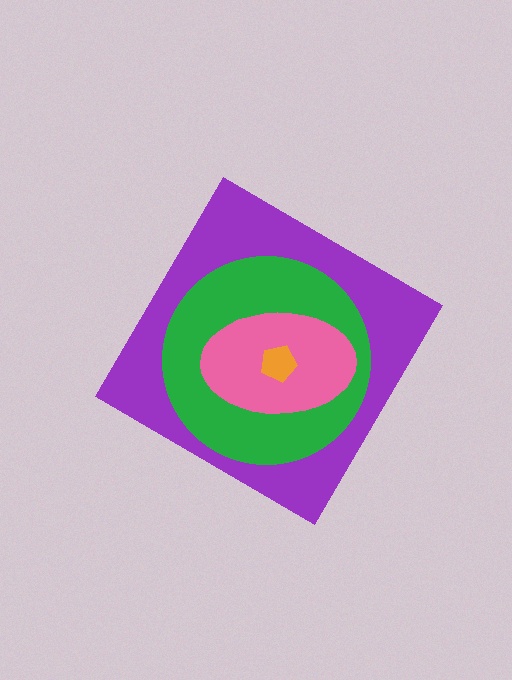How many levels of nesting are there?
4.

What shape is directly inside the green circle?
The pink ellipse.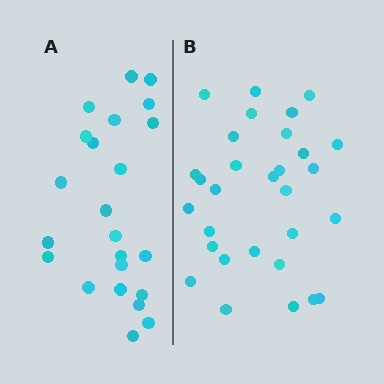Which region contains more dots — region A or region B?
Region B (the right region) has more dots.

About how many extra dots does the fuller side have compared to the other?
Region B has roughly 8 or so more dots than region A.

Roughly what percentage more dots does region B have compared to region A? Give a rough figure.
About 30% more.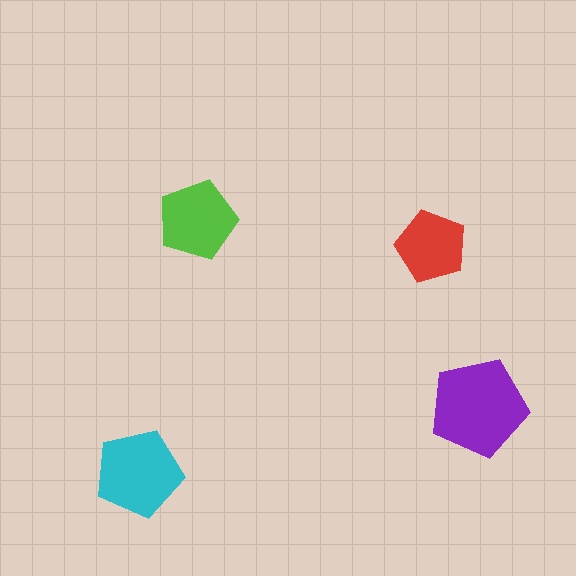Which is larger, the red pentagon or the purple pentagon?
The purple one.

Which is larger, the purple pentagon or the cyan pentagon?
The purple one.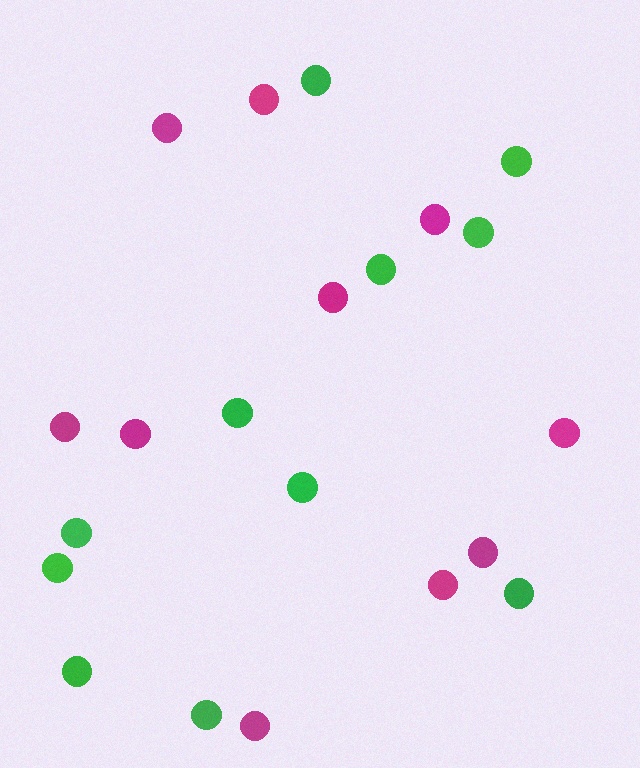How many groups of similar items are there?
There are 2 groups: one group of magenta circles (10) and one group of green circles (11).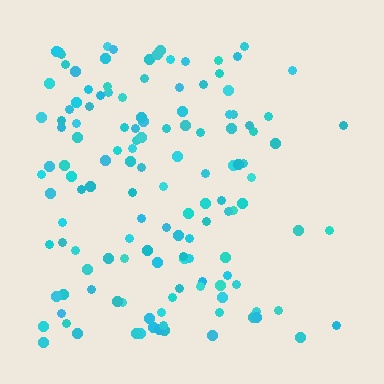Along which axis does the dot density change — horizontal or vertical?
Horizontal.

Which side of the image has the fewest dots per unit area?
The right.